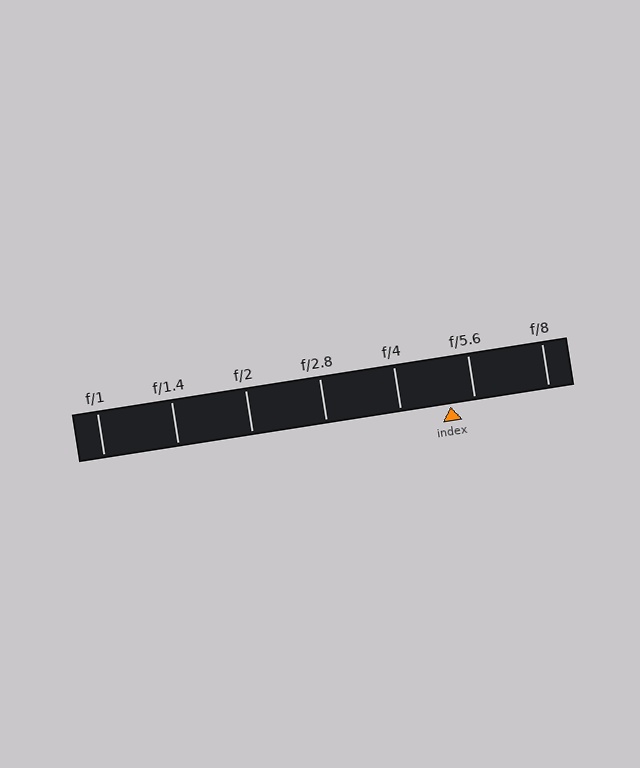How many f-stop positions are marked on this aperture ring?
There are 7 f-stop positions marked.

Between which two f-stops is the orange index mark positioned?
The index mark is between f/4 and f/5.6.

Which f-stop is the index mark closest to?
The index mark is closest to f/5.6.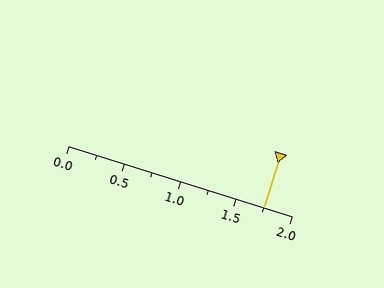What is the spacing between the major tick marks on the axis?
The major ticks are spaced 0.5 apart.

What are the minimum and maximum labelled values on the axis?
The axis runs from 0.0 to 2.0.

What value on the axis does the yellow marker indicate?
The marker indicates approximately 1.75.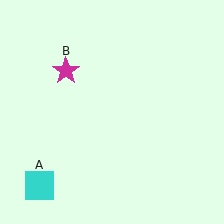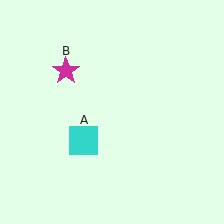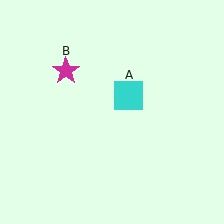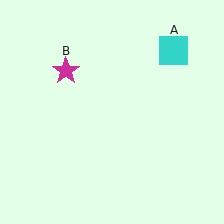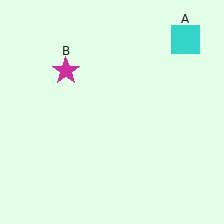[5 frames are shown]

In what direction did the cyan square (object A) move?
The cyan square (object A) moved up and to the right.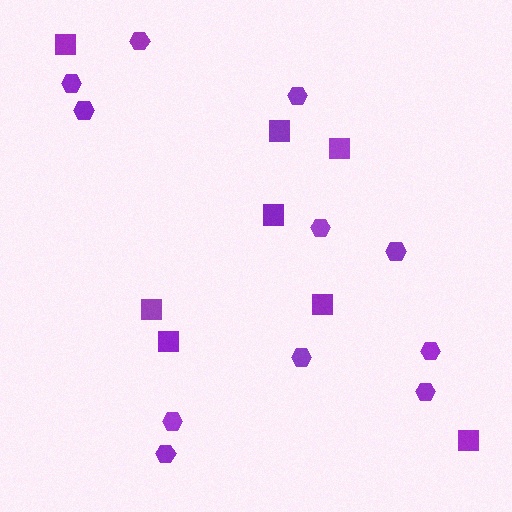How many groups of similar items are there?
There are 2 groups: one group of squares (8) and one group of hexagons (11).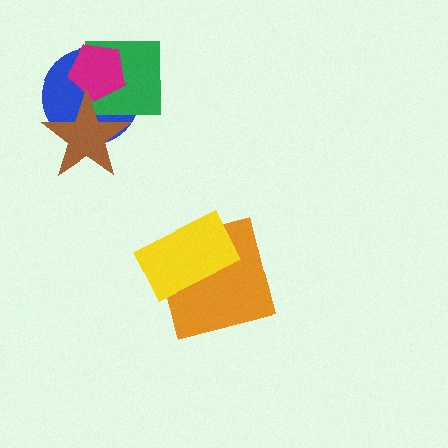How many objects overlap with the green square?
3 objects overlap with the green square.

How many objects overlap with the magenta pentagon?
3 objects overlap with the magenta pentagon.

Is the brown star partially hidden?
No, no other shape covers it.